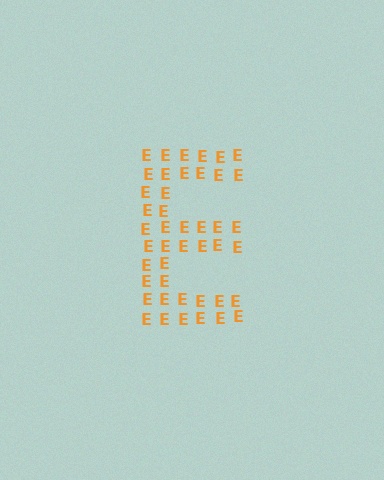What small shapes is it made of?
It is made of small letter E's.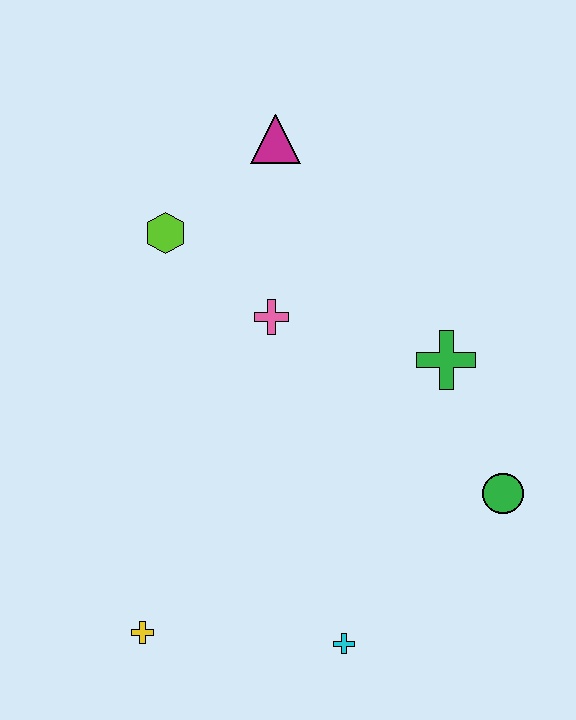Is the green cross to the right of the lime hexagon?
Yes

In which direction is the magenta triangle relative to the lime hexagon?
The magenta triangle is to the right of the lime hexagon.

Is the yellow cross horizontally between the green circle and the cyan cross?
No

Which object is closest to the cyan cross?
The yellow cross is closest to the cyan cross.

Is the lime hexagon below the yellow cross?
No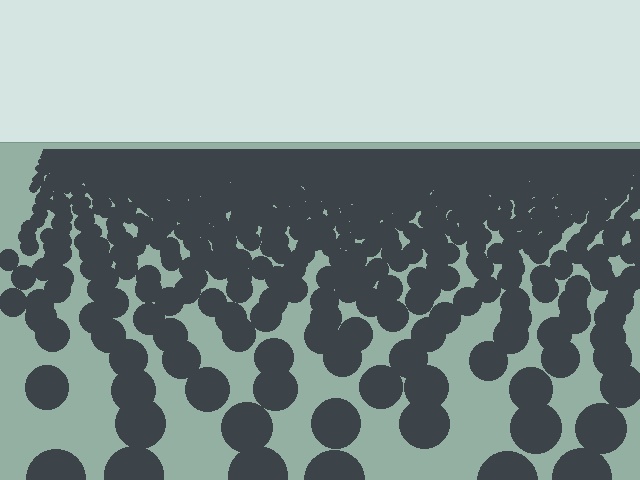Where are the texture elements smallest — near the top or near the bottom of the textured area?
Near the top.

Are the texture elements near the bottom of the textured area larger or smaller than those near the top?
Larger. Near the bottom, elements are closer to the viewer and appear at a bigger on-screen size.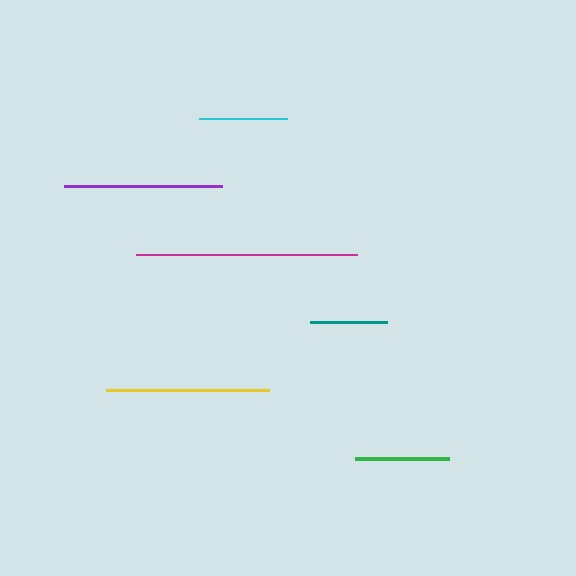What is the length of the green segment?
The green segment is approximately 94 pixels long.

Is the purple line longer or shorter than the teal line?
The purple line is longer than the teal line.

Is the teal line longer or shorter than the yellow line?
The yellow line is longer than the teal line.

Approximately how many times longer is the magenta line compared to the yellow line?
The magenta line is approximately 1.4 times the length of the yellow line.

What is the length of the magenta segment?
The magenta segment is approximately 221 pixels long.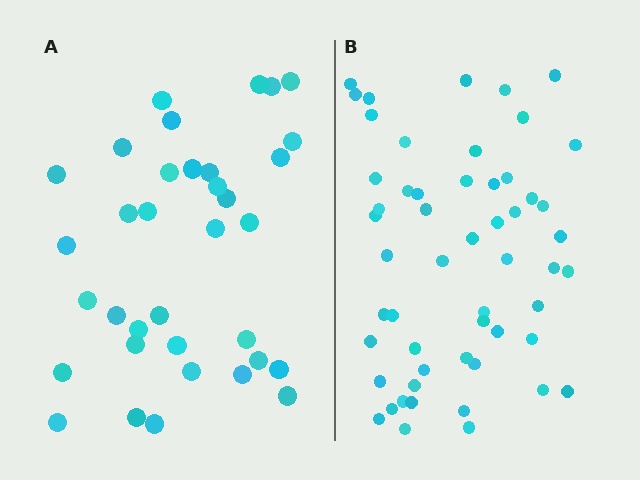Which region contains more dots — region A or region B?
Region B (the right region) has more dots.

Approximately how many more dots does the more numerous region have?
Region B has approximately 20 more dots than region A.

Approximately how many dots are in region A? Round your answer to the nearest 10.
About 40 dots. (The exact count is 35, which rounds to 40.)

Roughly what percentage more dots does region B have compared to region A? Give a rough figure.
About 55% more.